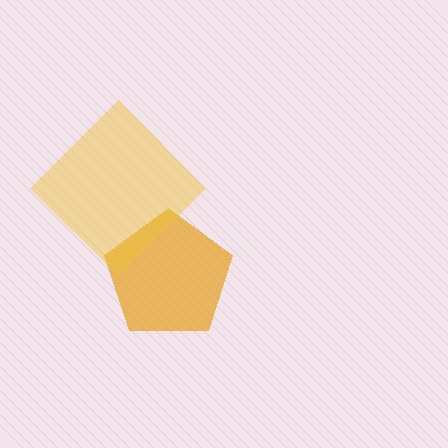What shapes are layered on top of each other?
The layered shapes are: an orange pentagon, a yellow diamond.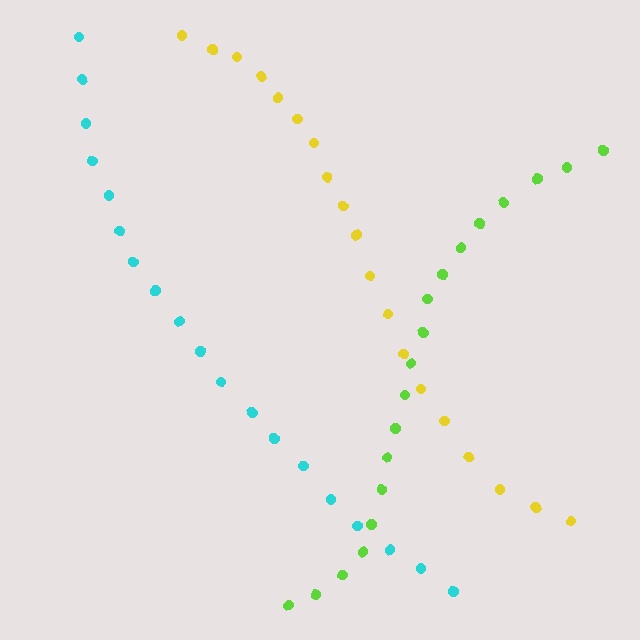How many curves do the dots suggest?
There are 3 distinct paths.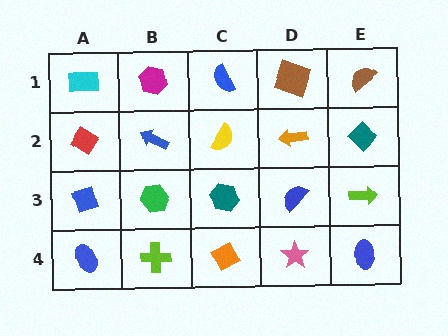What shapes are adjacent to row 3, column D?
An orange arrow (row 2, column D), a pink star (row 4, column D), a teal hexagon (row 3, column C), a lime arrow (row 3, column E).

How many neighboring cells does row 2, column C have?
4.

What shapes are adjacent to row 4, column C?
A teal hexagon (row 3, column C), a lime cross (row 4, column B), a pink star (row 4, column D).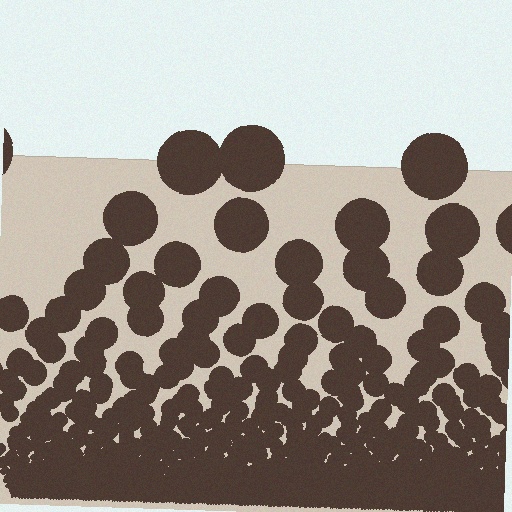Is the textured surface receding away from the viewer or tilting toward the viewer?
The surface appears to tilt toward the viewer. Texture elements get larger and sparser toward the top.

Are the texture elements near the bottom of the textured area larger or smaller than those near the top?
Smaller. The gradient is inverted — elements near the bottom are smaller and denser.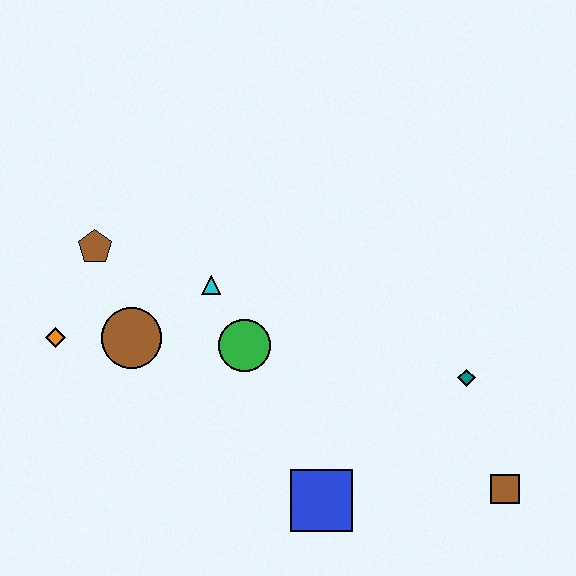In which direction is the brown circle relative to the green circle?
The brown circle is to the left of the green circle.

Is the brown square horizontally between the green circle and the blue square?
No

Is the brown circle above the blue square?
Yes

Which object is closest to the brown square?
The teal diamond is closest to the brown square.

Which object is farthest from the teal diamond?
The orange diamond is farthest from the teal diamond.